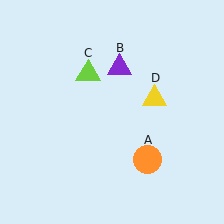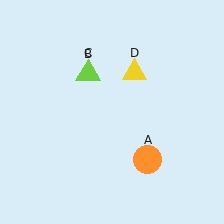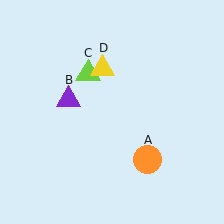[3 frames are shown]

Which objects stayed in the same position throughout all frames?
Orange circle (object A) and lime triangle (object C) remained stationary.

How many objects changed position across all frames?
2 objects changed position: purple triangle (object B), yellow triangle (object D).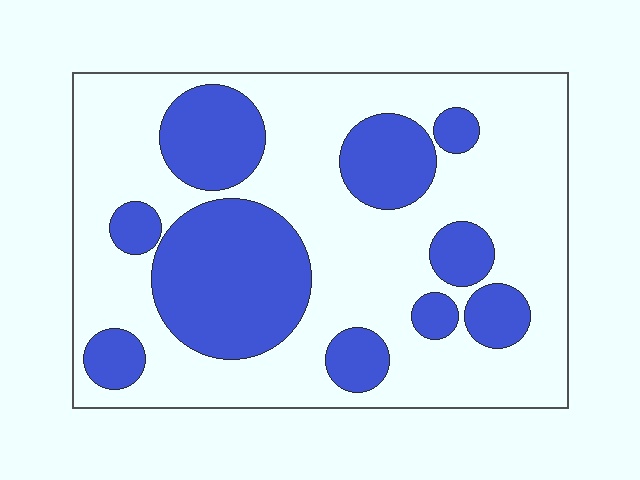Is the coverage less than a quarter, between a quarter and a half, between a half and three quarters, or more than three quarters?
Between a quarter and a half.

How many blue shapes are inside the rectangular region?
10.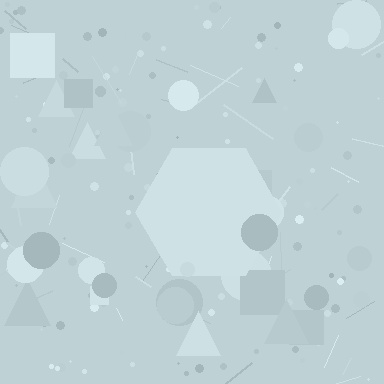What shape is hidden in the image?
A hexagon is hidden in the image.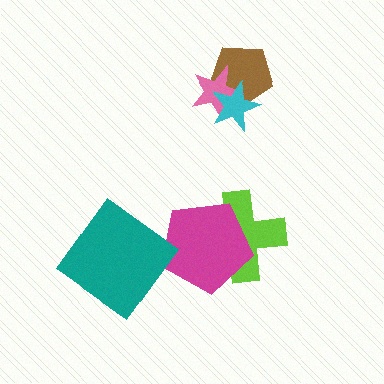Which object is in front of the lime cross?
The magenta pentagon is in front of the lime cross.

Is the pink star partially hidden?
Yes, it is partially covered by another shape.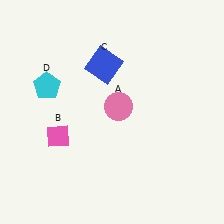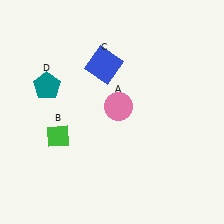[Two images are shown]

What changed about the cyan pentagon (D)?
In Image 1, D is cyan. In Image 2, it changed to teal.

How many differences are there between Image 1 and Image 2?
There are 2 differences between the two images.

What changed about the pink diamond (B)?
In Image 1, B is pink. In Image 2, it changed to green.